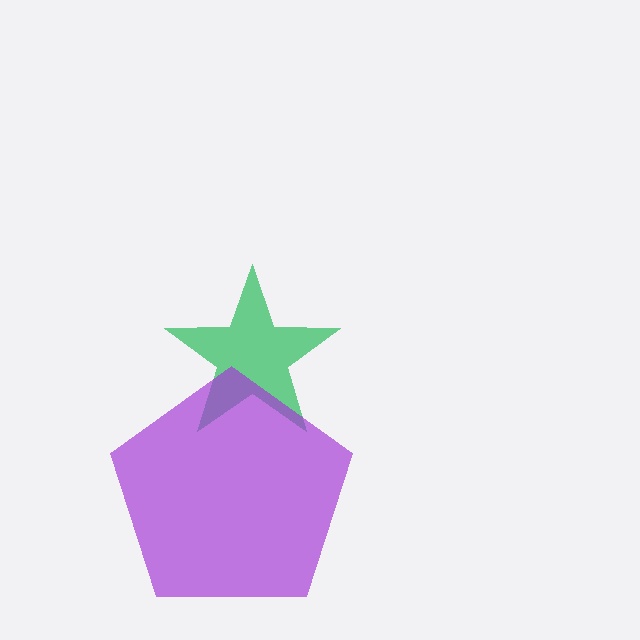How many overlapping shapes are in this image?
There are 2 overlapping shapes in the image.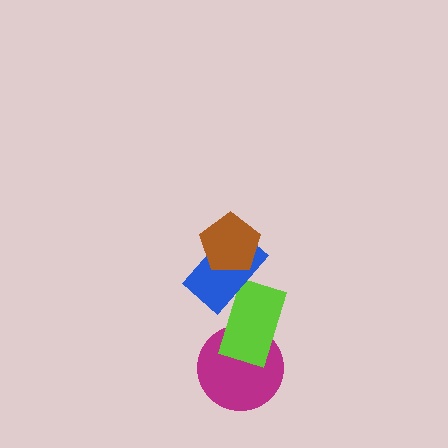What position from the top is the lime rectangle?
The lime rectangle is 3rd from the top.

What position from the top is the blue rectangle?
The blue rectangle is 2nd from the top.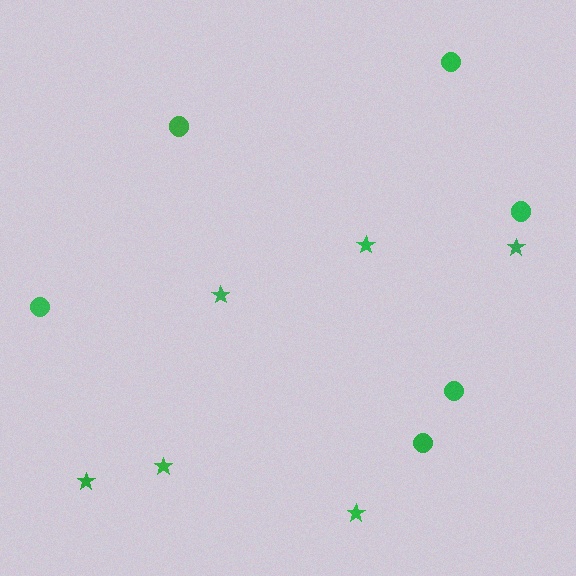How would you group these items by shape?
There are 2 groups: one group of circles (6) and one group of stars (6).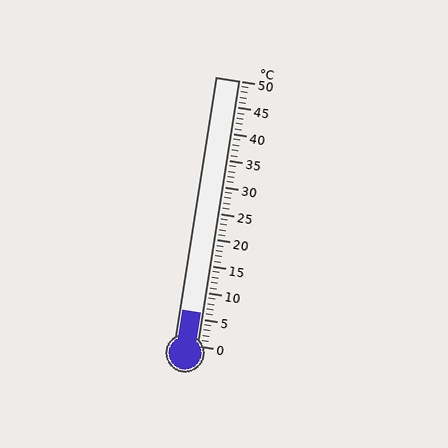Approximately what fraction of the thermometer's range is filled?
The thermometer is filled to approximately 10% of its range.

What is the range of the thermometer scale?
The thermometer scale ranges from 0°C to 50°C.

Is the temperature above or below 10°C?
The temperature is below 10°C.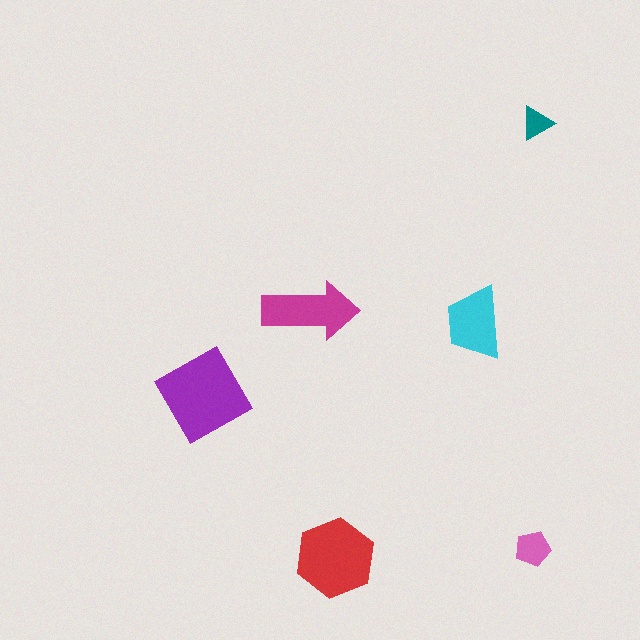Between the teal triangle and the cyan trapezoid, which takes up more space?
The cyan trapezoid.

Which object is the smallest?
The teal triangle.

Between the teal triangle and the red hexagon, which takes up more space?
The red hexagon.